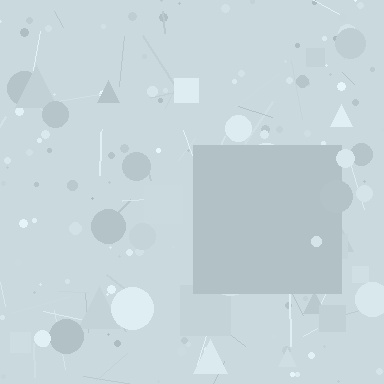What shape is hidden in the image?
A square is hidden in the image.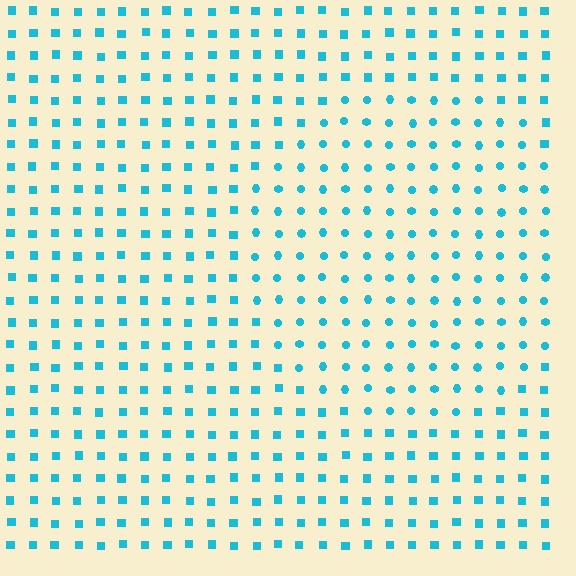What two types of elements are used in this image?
The image uses circles inside the circle region and squares outside it.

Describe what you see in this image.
The image is filled with small cyan elements arranged in a uniform grid. A circle-shaped region contains circles, while the surrounding area contains squares. The boundary is defined purely by the change in element shape.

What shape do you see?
I see a circle.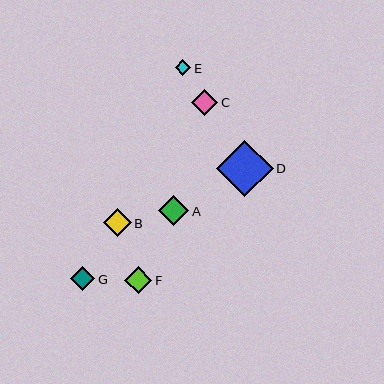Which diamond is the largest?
Diamond D is the largest with a size of approximately 56 pixels.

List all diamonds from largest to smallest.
From largest to smallest: D, A, B, F, C, G, E.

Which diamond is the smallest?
Diamond E is the smallest with a size of approximately 16 pixels.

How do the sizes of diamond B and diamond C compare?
Diamond B and diamond C are approximately the same size.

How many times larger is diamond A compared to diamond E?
Diamond A is approximately 1.9 times the size of diamond E.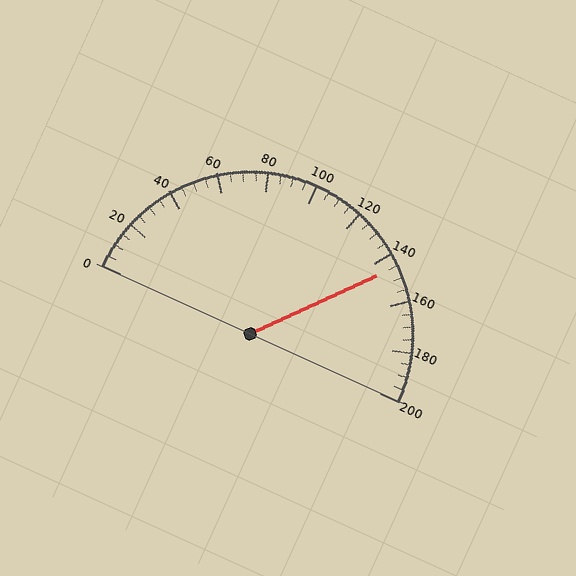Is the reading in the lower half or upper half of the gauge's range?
The reading is in the upper half of the range (0 to 200).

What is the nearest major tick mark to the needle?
The nearest major tick mark is 140.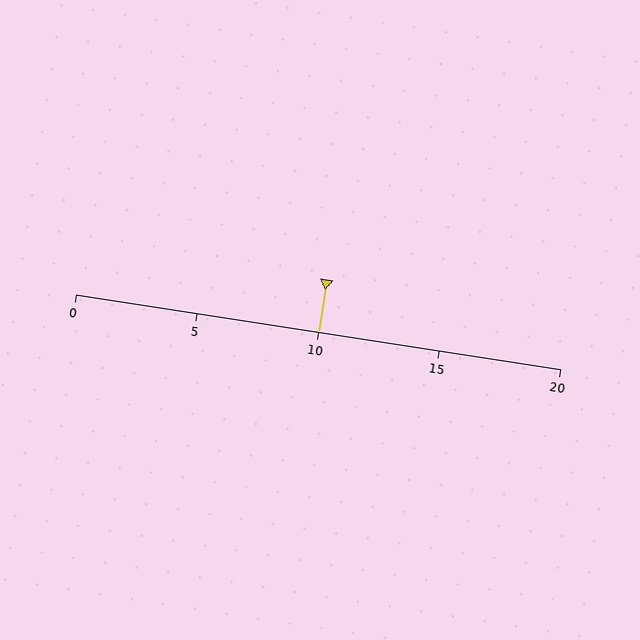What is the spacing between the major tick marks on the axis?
The major ticks are spaced 5 apart.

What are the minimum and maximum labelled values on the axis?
The axis runs from 0 to 20.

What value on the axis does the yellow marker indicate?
The marker indicates approximately 10.